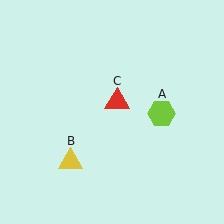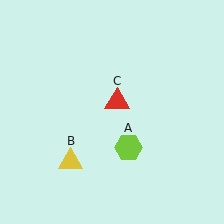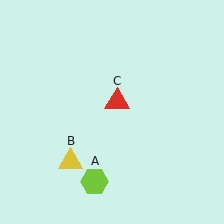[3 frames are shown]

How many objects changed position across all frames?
1 object changed position: lime hexagon (object A).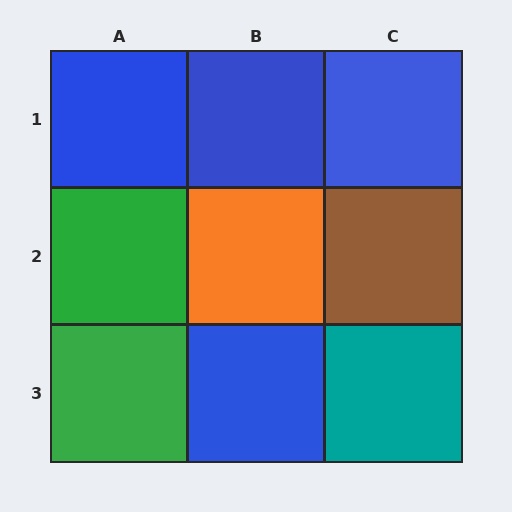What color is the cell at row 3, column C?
Teal.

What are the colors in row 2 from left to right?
Green, orange, brown.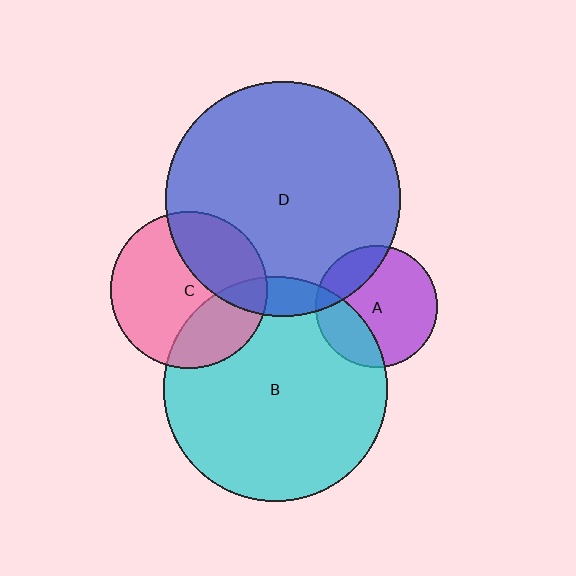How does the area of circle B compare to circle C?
Approximately 2.0 times.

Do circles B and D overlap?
Yes.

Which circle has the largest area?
Circle D (blue).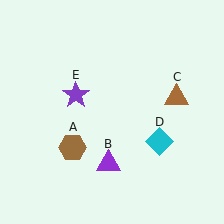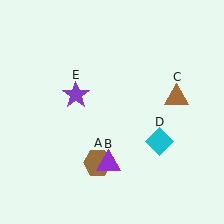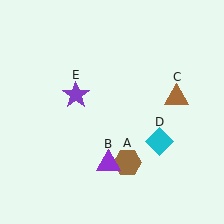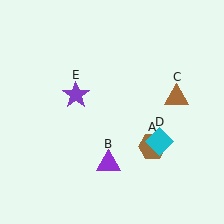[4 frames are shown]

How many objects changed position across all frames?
1 object changed position: brown hexagon (object A).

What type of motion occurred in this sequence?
The brown hexagon (object A) rotated counterclockwise around the center of the scene.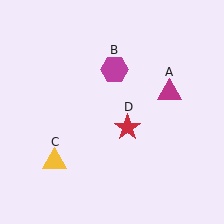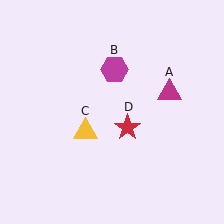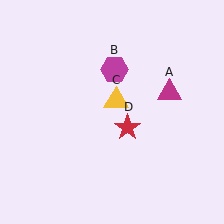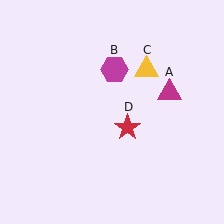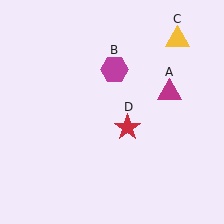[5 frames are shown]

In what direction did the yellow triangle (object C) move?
The yellow triangle (object C) moved up and to the right.